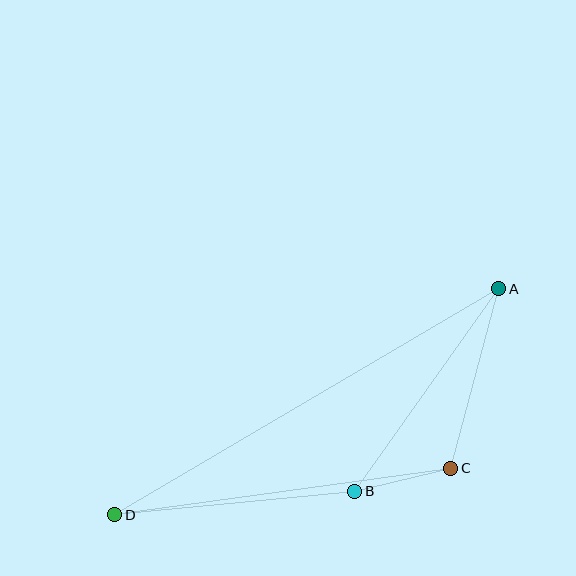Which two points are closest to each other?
Points B and C are closest to each other.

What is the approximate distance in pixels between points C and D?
The distance between C and D is approximately 340 pixels.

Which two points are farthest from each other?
Points A and D are farthest from each other.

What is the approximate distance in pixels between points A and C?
The distance between A and C is approximately 186 pixels.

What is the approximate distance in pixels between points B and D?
The distance between B and D is approximately 241 pixels.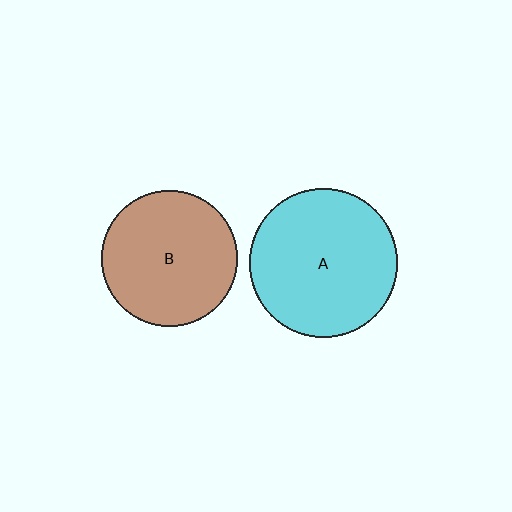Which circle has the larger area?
Circle A (cyan).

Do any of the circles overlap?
No, none of the circles overlap.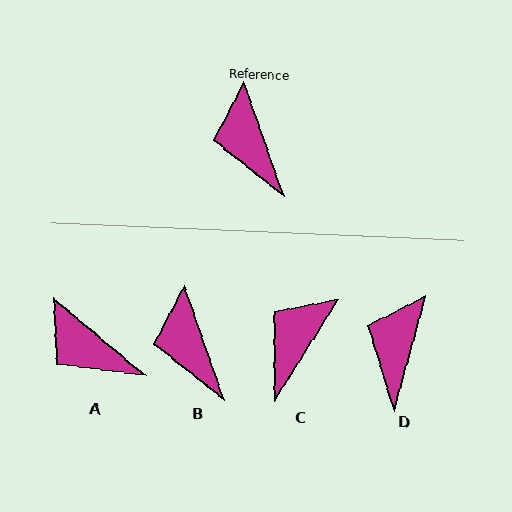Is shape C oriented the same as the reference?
No, it is off by about 52 degrees.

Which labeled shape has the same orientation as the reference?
B.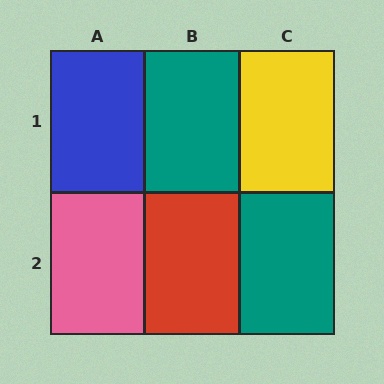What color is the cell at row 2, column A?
Pink.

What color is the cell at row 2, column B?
Red.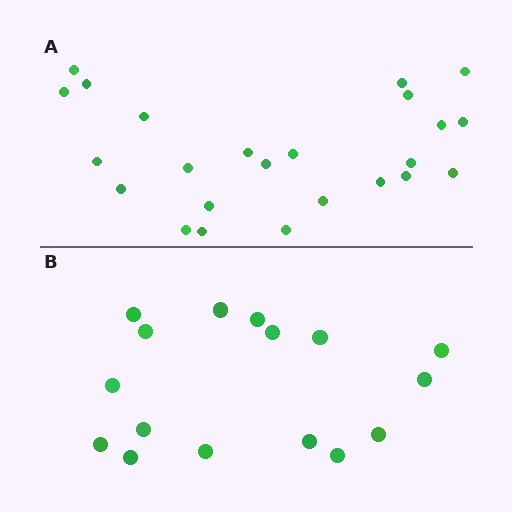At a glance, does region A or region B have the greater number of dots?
Region A (the top region) has more dots.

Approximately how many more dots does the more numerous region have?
Region A has roughly 8 or so more dots than region B.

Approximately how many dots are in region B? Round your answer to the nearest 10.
About 20 dots. (The exact count is 16, which rounds to 20.)